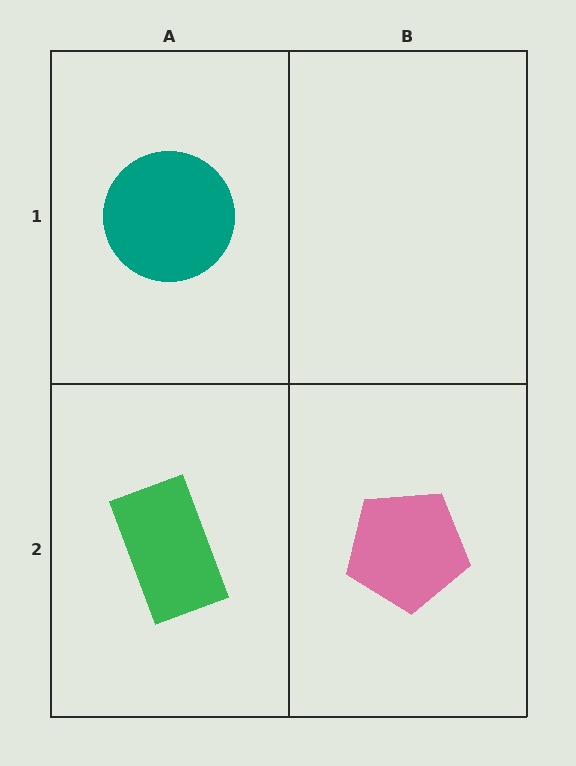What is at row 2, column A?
A green rectangle.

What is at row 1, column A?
A teal circle.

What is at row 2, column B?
A pink pentagon.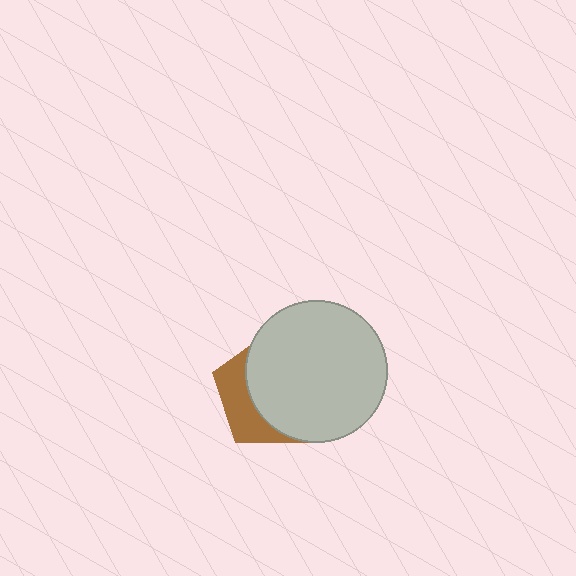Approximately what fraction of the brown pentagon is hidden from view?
Roughly 67% of the brown pentagon is hidden behind the light gray circle.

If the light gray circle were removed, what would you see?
You would see the complete brown pentagon.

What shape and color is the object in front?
The object in front is a light gray circle.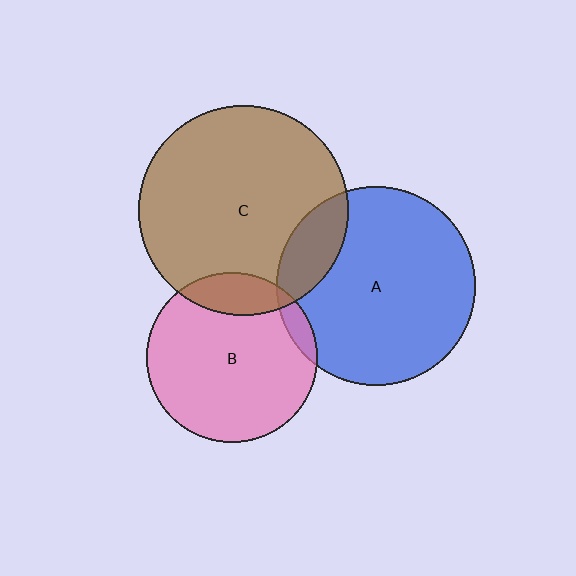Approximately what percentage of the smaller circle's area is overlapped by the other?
Approximately 15%.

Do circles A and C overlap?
Yes.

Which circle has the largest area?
Circle C (brown).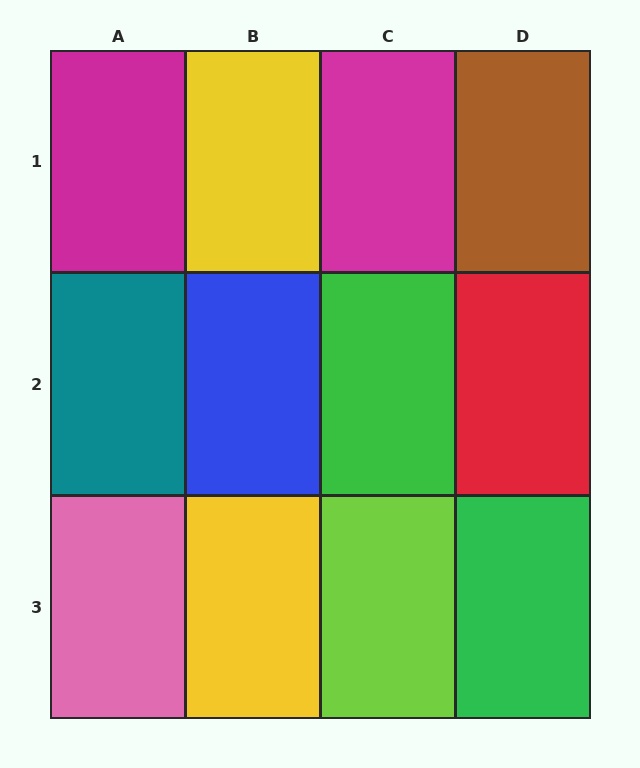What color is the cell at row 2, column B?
Blue.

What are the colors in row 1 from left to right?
Magenta, yellow, magenta, brown.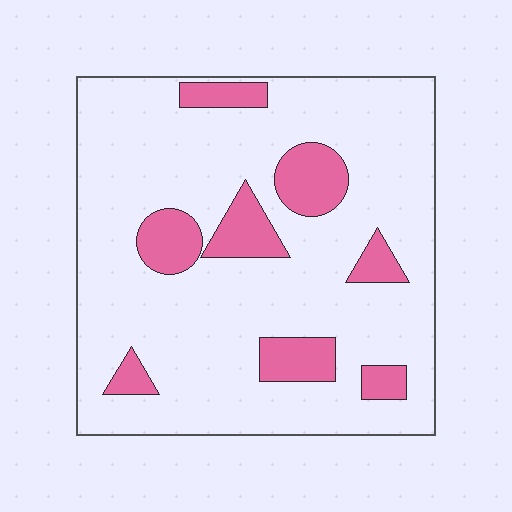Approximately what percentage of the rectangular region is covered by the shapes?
Approximately 15%.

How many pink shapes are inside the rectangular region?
8.